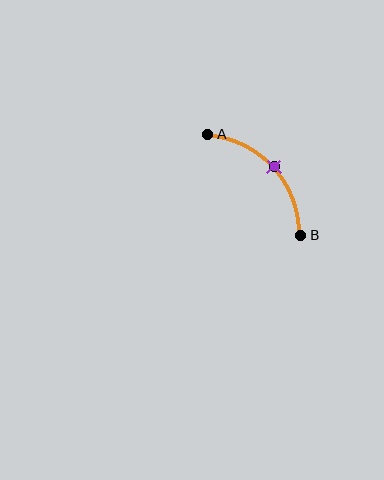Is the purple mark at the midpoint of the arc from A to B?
Yes. The purple mark lies on the arc at equal arc-length from both A and B — it is the arc midpoint.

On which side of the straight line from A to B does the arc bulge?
The arc bulges above and to the right of the straight line connecting A and B.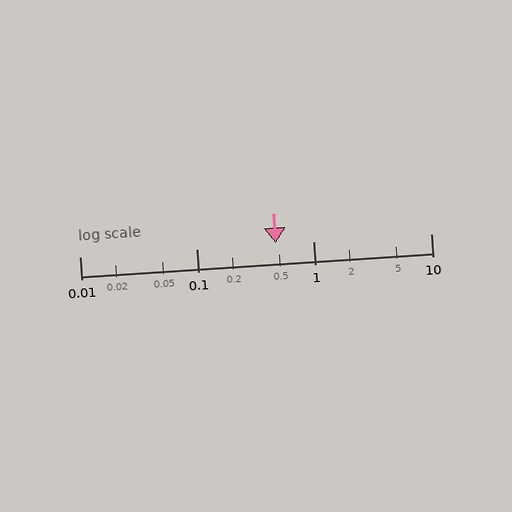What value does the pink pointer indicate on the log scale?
The pointer indicates approximately 0.47.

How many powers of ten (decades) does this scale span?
The scale spans 3 decades, from 0.01 to 10.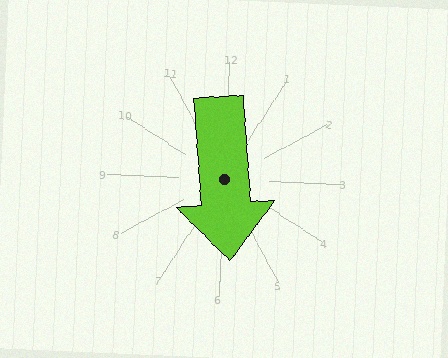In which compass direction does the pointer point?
South.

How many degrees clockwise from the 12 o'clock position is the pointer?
Approximately 174 degrees.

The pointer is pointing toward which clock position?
Roughly 6 o'clock.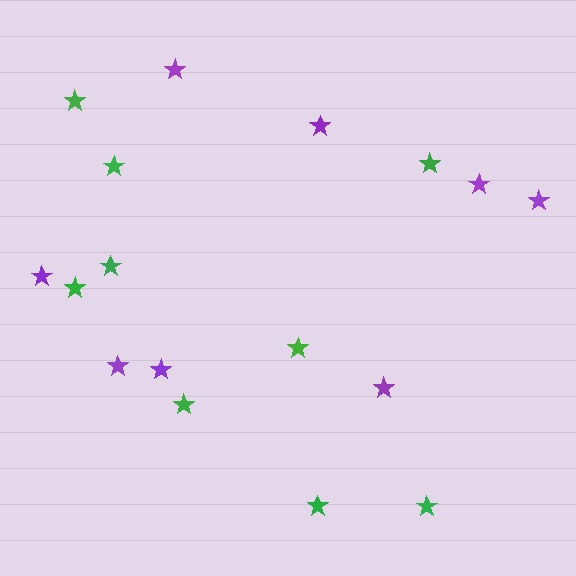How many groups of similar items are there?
There are 2 groups: one group of green stars (9) and one group of purple stars (8).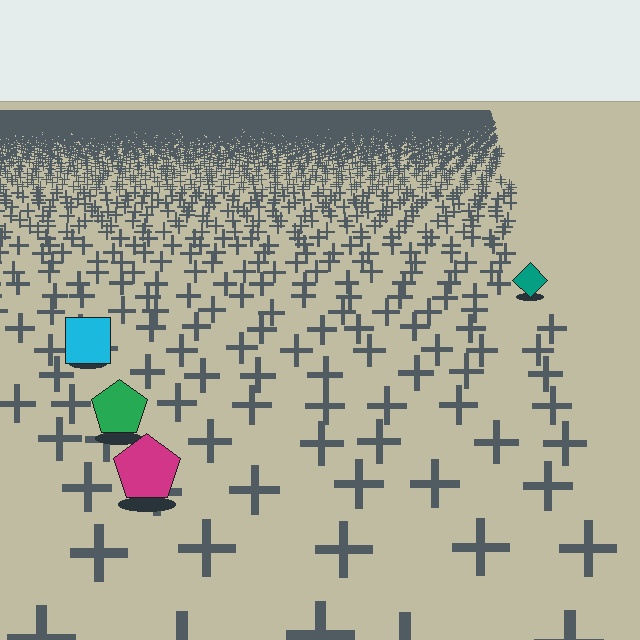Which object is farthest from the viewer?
The teal diamond is farthest from the viewer. It appears smaller and the ground texture around it is denser.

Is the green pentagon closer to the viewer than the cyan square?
Yes. The green pentagon is closer — you can tell from the texture gradient: the ground texture is coarser near it.